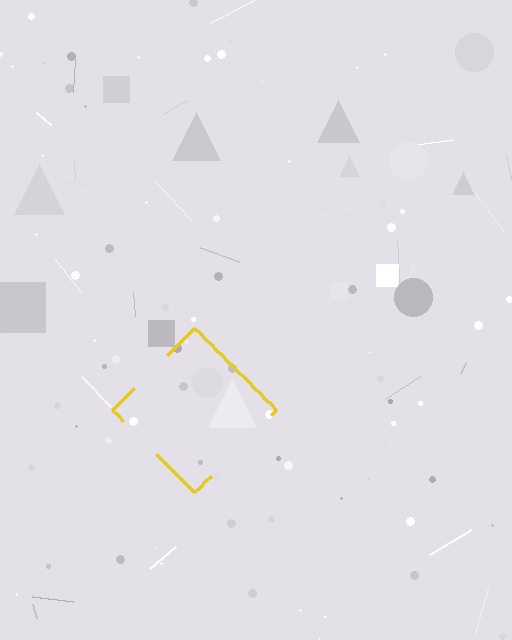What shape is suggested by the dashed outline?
The dashed outline suggests a diamond.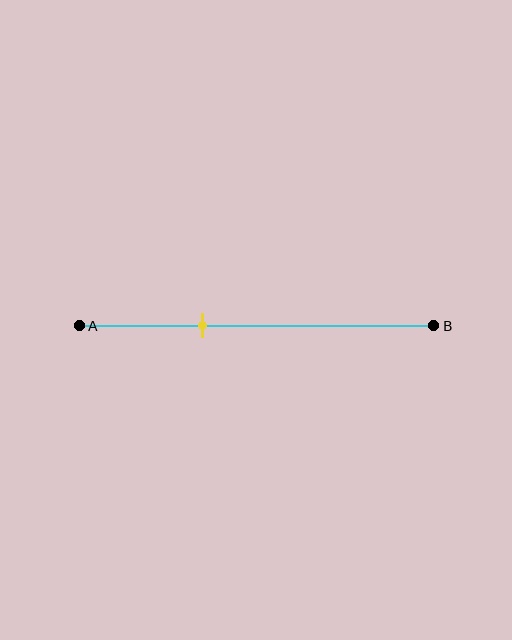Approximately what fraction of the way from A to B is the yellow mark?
The yellow mark is approximately 35% of the way from A to B.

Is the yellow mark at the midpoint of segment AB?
No, the mark is at about 35% from A, not at the 50% midpoint.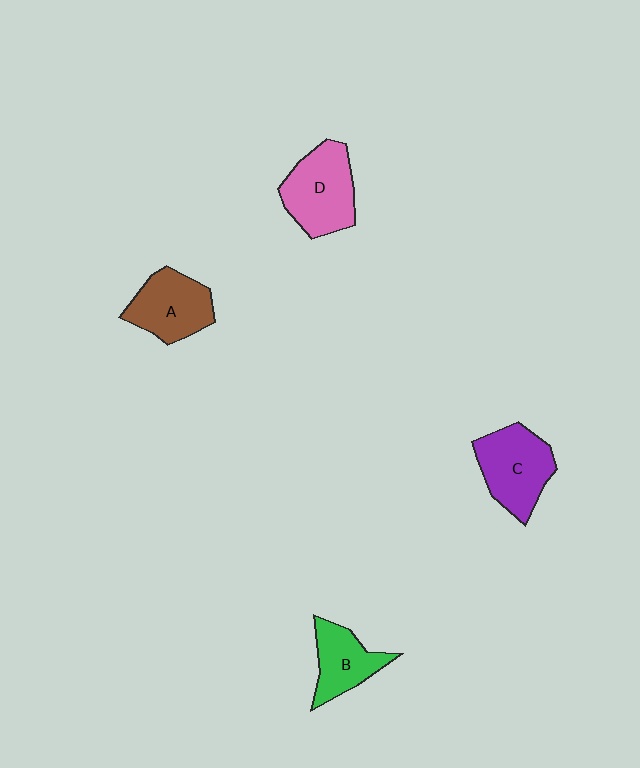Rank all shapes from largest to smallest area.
From largest to smallest: D (pink), C (purple), A (brown), B (green).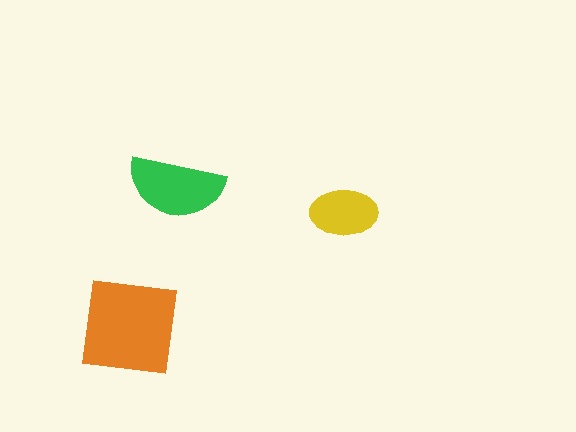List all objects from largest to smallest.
The orange square, the green semicircle, the yellow ellipse.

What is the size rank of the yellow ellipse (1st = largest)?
3rd.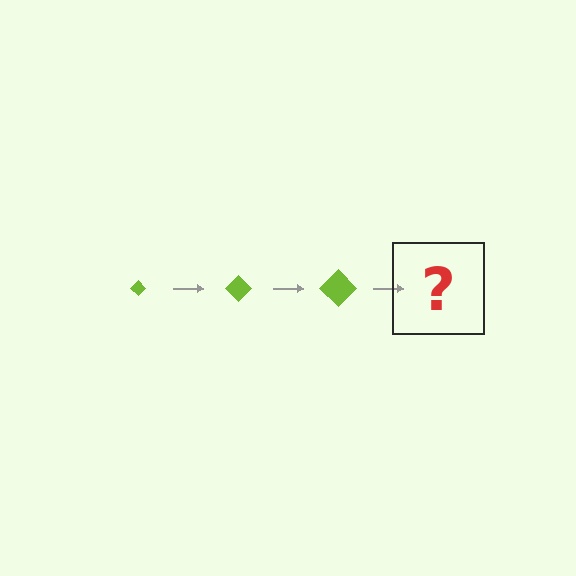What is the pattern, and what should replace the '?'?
The pattern is that the diamond gets progressively larger each step. The '?' should be a lime diamond, larger than the previous one.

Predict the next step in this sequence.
The next step is a lime diamond, larger than the previous one.